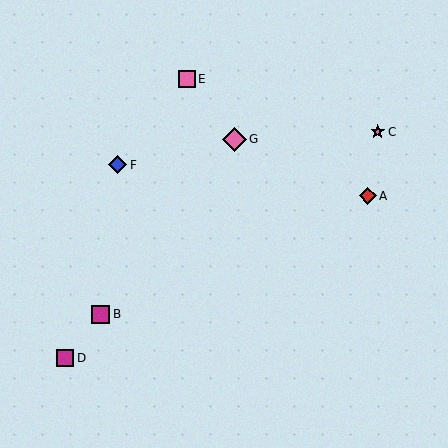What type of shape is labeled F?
Shape F is a blue diamond.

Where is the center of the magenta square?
The center of the magenta square is at (65, 358).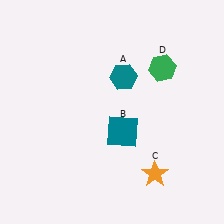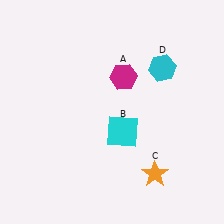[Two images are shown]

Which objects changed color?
A changed from teal to magenta. B changed from teal to cyan. D changed from green to cyan.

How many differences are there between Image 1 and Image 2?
There are 3 differences between the two images.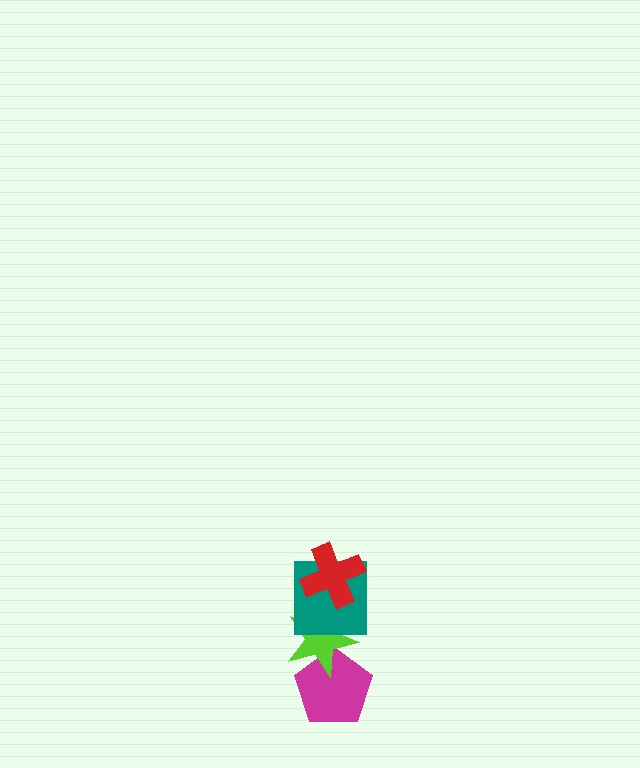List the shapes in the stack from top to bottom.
From top to bottom: the red cross, the teal square, the lime star, the magenta pentagon.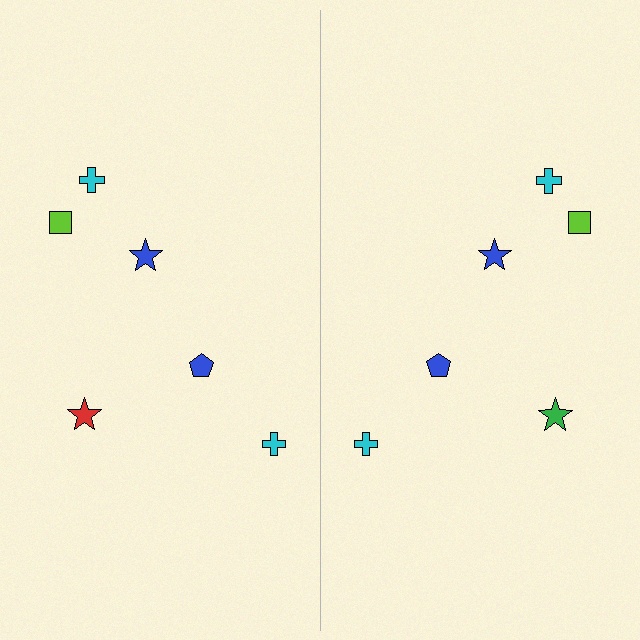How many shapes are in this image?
There are 12 shapes in this image.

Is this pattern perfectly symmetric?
No, the pattern is not perfectly symmetric. The green star on the right side breaks the symmetry — its mirror counterpart is red.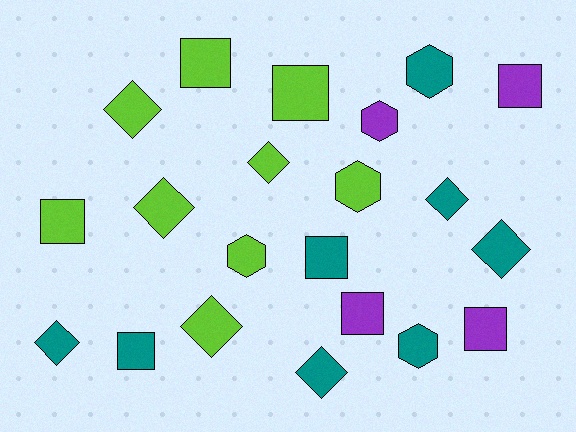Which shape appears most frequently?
Square, with 8 objects.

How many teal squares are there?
There are 2 teal squares.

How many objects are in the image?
There are 21 objects.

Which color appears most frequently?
Lime, with 9 objects.